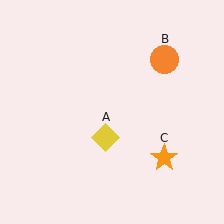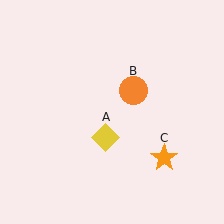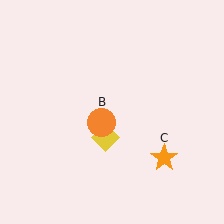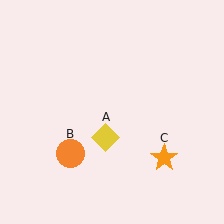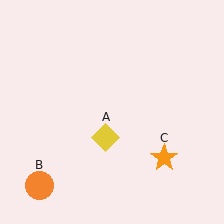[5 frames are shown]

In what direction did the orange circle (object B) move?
The orange circle (object B) moved down and to the left.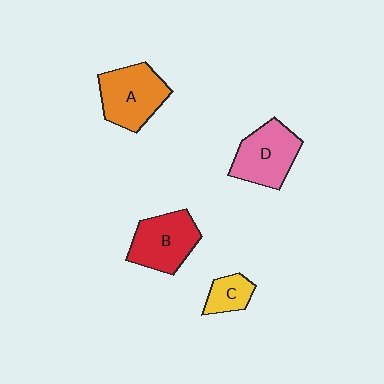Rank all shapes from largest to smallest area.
From largest to smallest: A (orange), B (red), D (pink), C (yellow).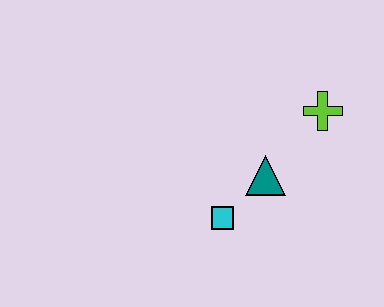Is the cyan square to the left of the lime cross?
Yes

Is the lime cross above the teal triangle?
Yes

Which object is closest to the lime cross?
The teal triangle is closest to the lime cross.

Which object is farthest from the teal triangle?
The lime cross is farthest from the teal triangle.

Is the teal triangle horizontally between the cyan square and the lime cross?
Yes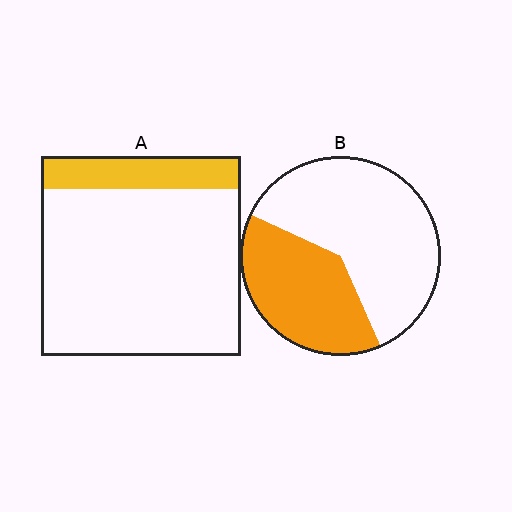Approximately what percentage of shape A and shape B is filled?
A is approximately 15% and B is approximately 40%.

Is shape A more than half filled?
No.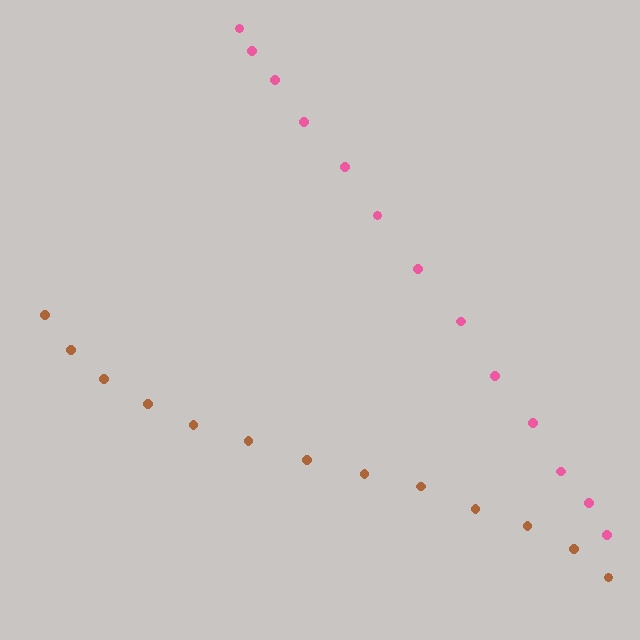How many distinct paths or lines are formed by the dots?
There are 2 distinct paths.